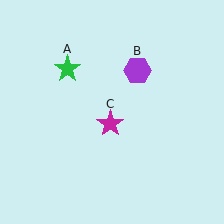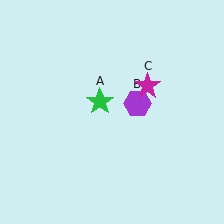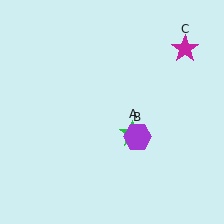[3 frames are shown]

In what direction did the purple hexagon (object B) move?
The purple hexagon (object B) moved down.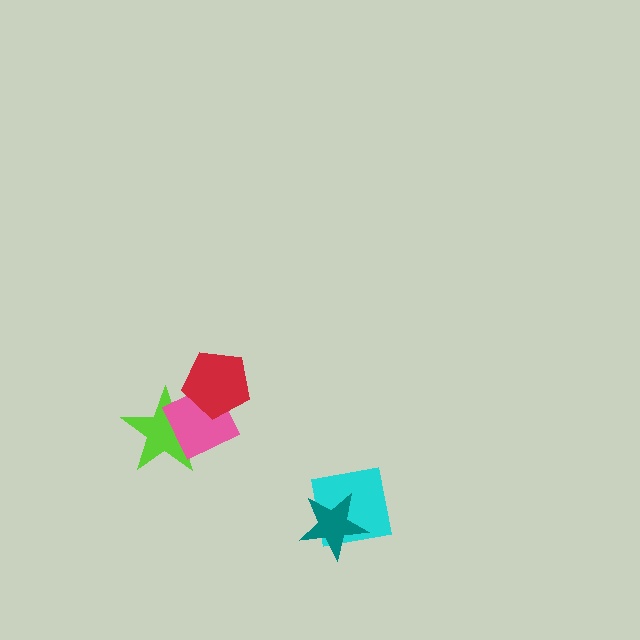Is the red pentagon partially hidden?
No, no other shape covers it.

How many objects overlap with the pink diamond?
2 objects overlap with the pink diamond.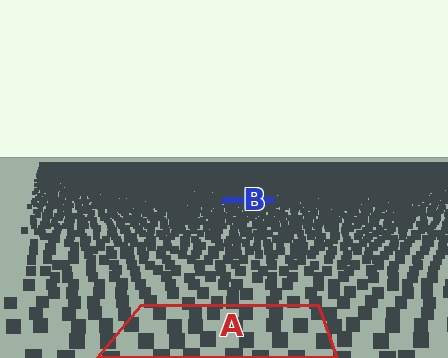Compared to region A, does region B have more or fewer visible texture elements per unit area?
Region B has more texture elements per unit area — they are packed more densely because it is farther away.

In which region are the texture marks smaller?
The texture marks are smaller in region B, because it is farther away.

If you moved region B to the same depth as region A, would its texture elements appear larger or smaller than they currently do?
They would appear larger. At a closer depth, the same texture elements are projected at a bigger on-screen size.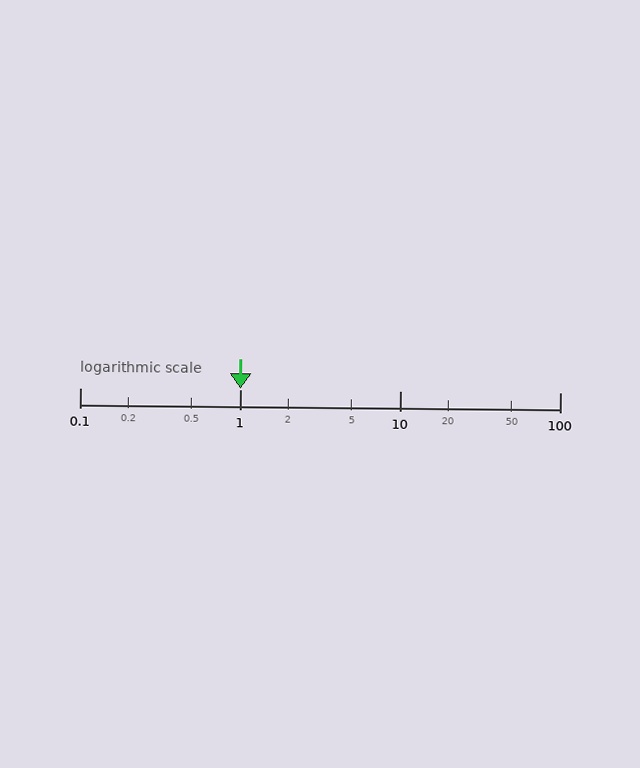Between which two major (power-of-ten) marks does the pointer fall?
The pointer is between 1 and 10.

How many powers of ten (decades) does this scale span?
The scale spans 3 decades, from 0.1 to 100.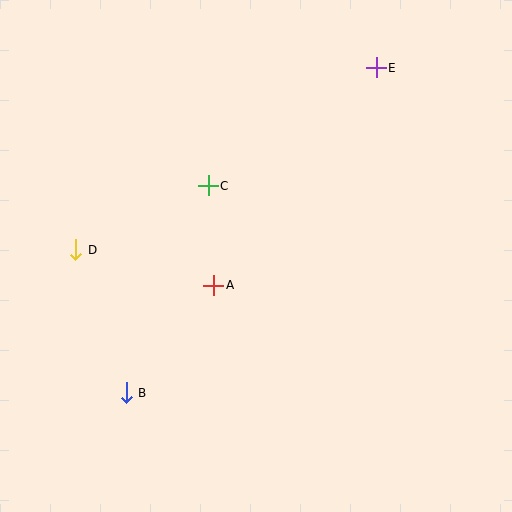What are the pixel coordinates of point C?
Point C is at (208, 186).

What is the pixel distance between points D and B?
The distance between D and B is 152 pixels.